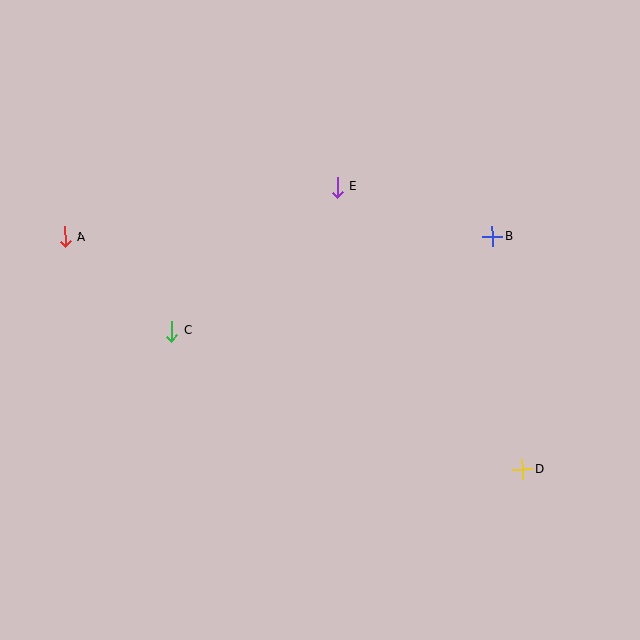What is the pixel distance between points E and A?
The distance between E and A is 277 pixels.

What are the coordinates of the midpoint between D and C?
The midpoint between D and C is at (347, 400).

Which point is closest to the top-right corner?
Point B is closest to the top-right corner.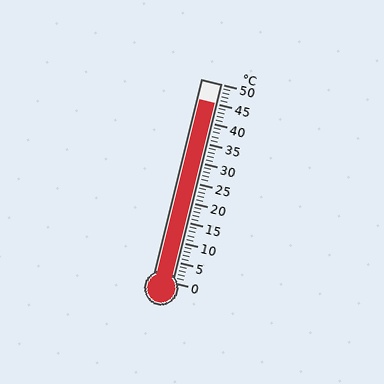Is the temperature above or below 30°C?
The temperature is above 30°C.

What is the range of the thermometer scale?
The thermometer scale ranges from 0°C to 50°C.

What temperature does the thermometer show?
The thermometer shows approximately 45°C.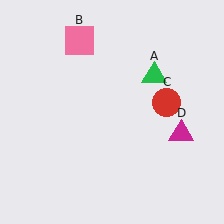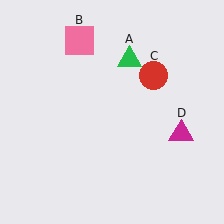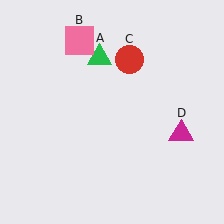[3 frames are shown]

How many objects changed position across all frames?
2 objects changed position: green triangle (object A), red circle (object C).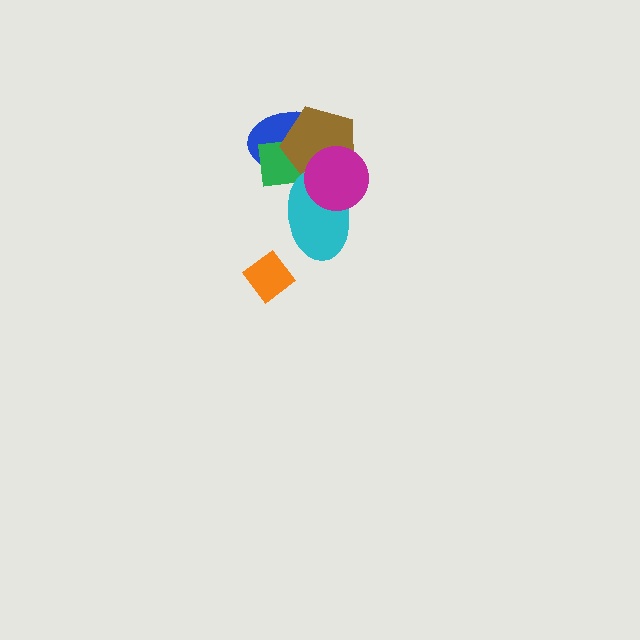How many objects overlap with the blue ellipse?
4 objects overlap with the blue ellipse.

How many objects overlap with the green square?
3 objects overlap with the green square.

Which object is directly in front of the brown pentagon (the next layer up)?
The cyan ellipse is directly in front of the brown pentagon.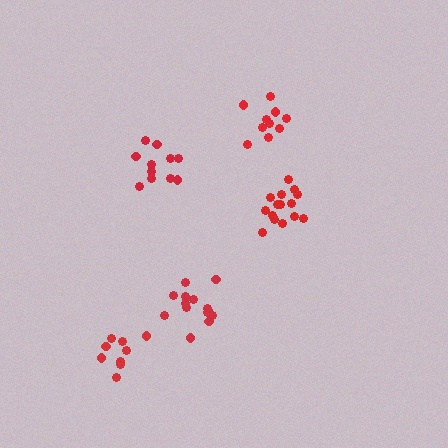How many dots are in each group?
Group 1: 9 dots, Group 2: 11 dots, Group 3: 10 dots, Group 4: 14 dots, Group 5: 15 dots (59 total).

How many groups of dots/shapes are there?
There are 5 groups.